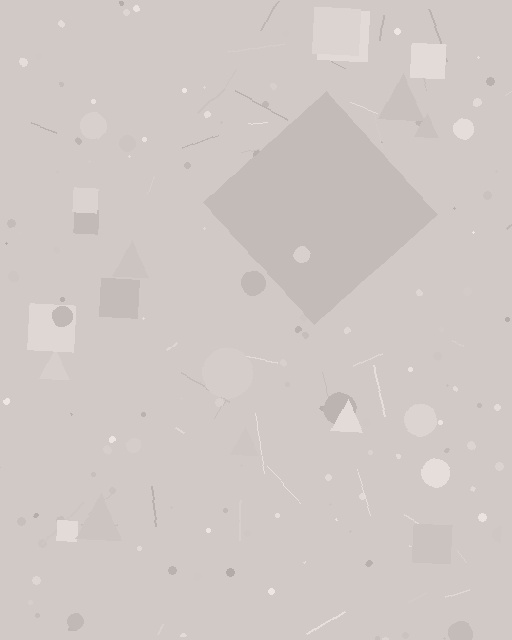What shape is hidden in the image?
A diamond is hidden in the image.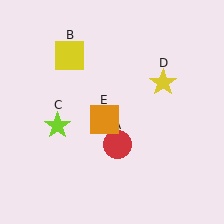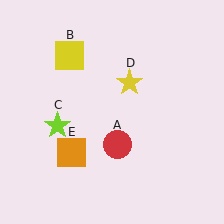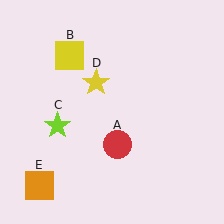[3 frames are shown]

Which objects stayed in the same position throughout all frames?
Red circle (object A) and yellow square (object B) and lime star (object C) remained stationary.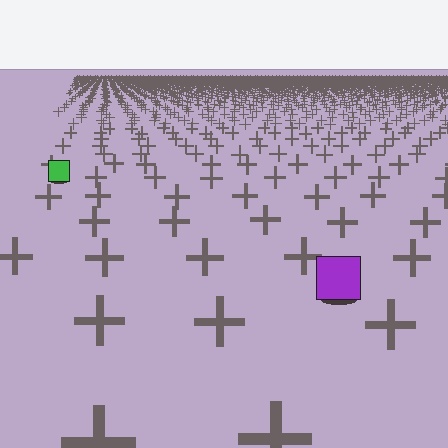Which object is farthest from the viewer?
The green square is farthest from the viewer. It appears smaller and the ground texture around it is denser.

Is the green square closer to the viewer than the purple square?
No. The purple square is closer — you can tell from the texture gradient: the ground texture is coarser near it.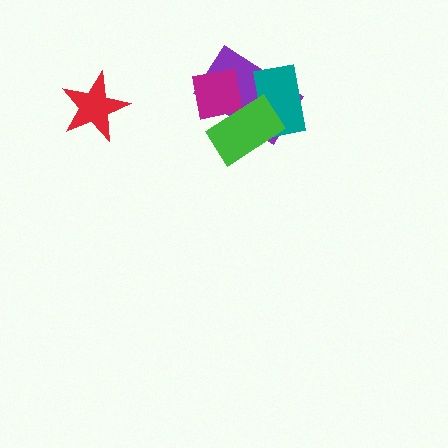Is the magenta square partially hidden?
Yes, it is partially covered by another shape.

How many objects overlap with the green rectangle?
3 objects overlap with the green rectangle.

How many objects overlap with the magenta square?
2 objects overlap with the magenta square.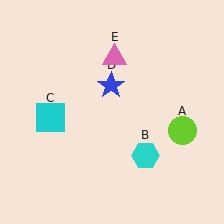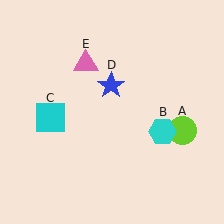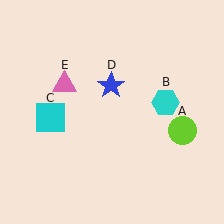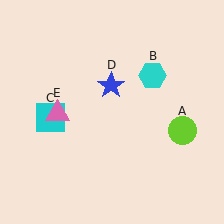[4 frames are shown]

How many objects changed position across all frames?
2 objects changed position: cyan hexagon (object B), pink triangle (object E).